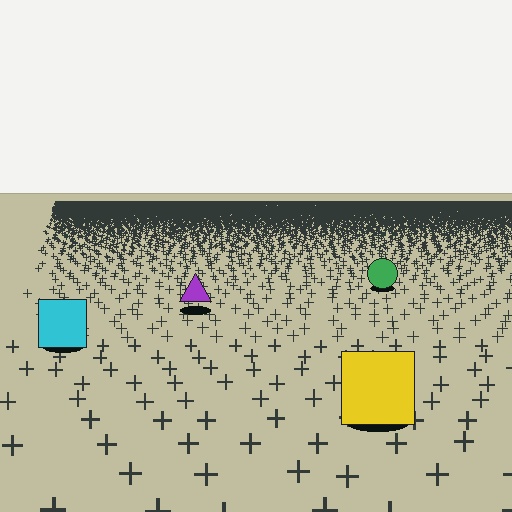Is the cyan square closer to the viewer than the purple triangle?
Yes. The cyan square is closer — you can tell from the texture gradient: the ground texture is coarser near it.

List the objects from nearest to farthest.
From nearest to farthest: the yellow square, the cyan square, the purple triangle, the green circle.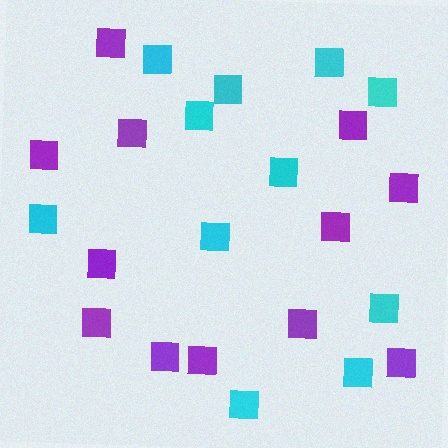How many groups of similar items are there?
There are 2 groups: one group of purple squares (12) and one group of cyan squares (11).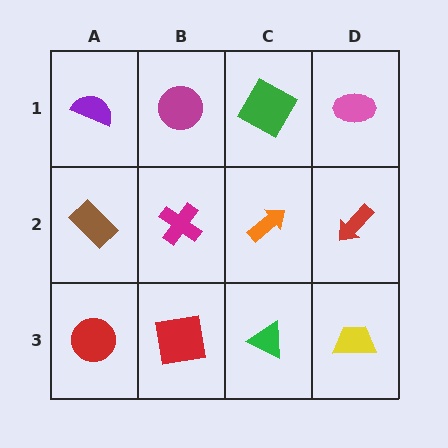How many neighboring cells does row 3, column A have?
2.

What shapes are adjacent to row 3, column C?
An orange arrow (row 2, column C), a red square (row 3, column B), a yellow trapezoid (row 3, column D).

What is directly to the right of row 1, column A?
A magenta circle.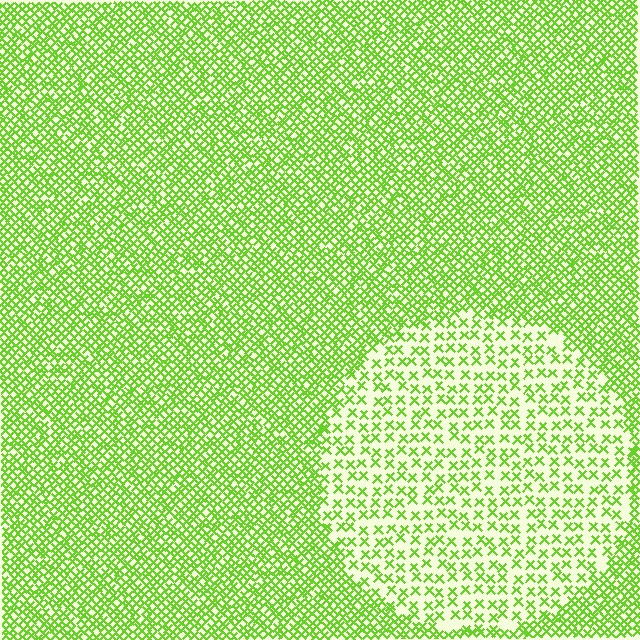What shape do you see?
I see a circle.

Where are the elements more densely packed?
The elements are more densely packed outside the circle boundary.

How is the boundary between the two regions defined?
The boundary is defined by a change in element density (approximately 2.4x ratio). All elements are the same color, size, and shape.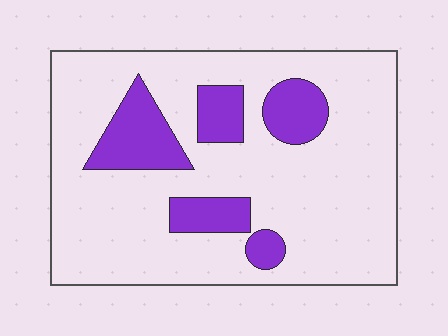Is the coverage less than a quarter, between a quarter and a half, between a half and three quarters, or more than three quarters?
Less than a quarter.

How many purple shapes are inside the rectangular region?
5.